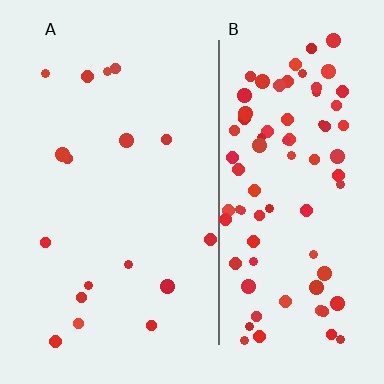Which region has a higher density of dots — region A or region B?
B (the right).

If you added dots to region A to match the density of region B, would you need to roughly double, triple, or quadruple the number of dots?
Approximately quadruple.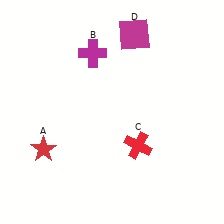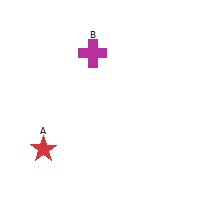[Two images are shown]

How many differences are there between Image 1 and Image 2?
There are 2 differences between the two images.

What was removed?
The red cross (C), the magenta square (D) were removed in Image 2.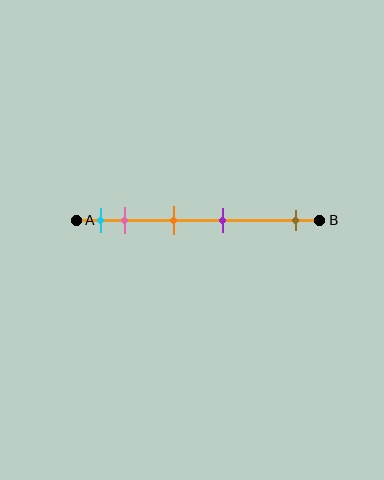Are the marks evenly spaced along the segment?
No, the marks are not evenly spaced.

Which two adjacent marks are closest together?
The cyan and pink marks are the closest adjacent pair.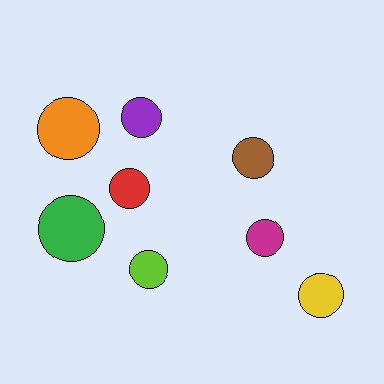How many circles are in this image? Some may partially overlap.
There are 8 circles.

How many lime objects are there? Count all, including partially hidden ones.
There is 1 lime object.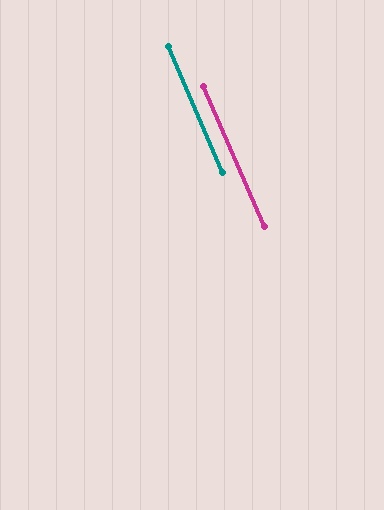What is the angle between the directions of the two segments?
Approximately 0 degrees.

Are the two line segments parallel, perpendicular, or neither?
Parallel — their directions differ by only 0.5°.